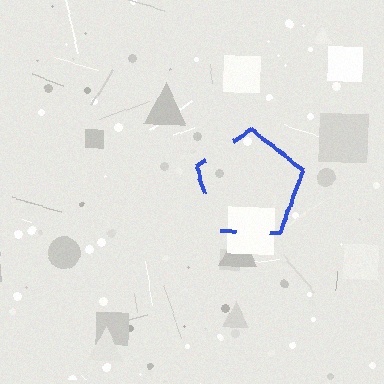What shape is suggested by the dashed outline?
The dashed outline suggests a pentagon.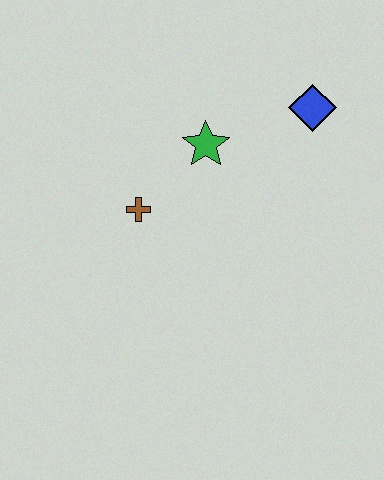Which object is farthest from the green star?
The blue diamond is farthest from the green star.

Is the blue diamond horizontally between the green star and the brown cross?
No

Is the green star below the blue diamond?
Yes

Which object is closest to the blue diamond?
The green star is closest to the blue diamond.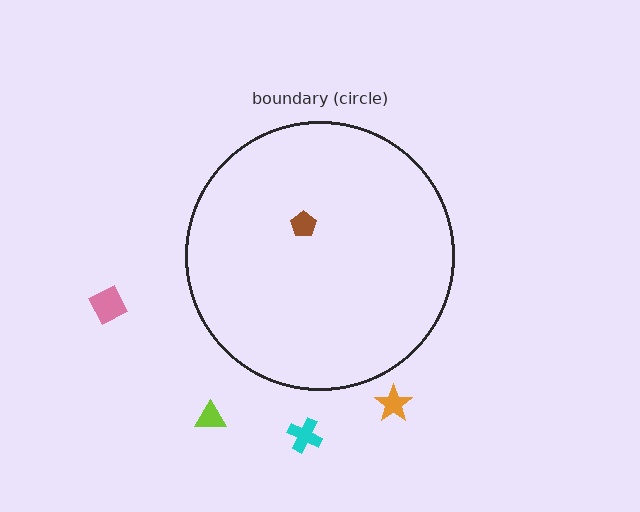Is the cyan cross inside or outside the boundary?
Outside.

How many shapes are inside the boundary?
1 inside, 4 outside.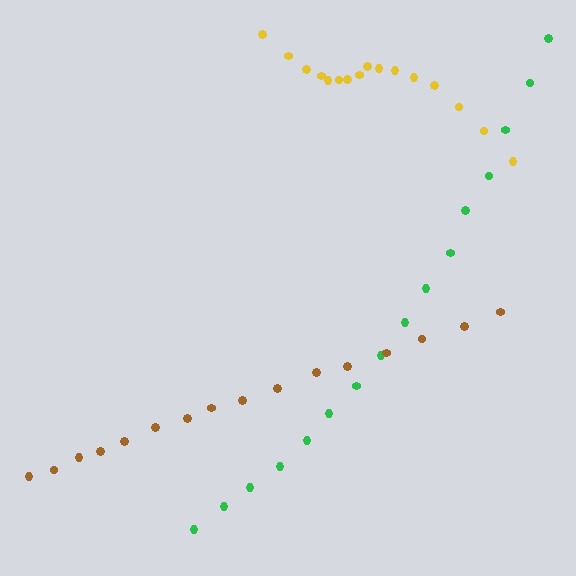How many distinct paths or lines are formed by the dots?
There are 3 distinct paths.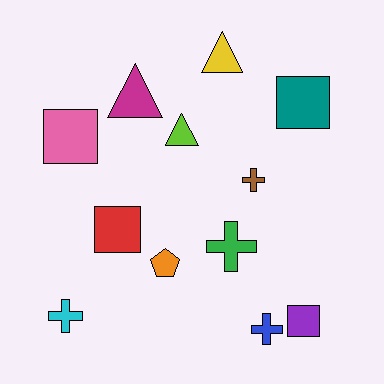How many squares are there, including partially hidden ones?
There are 4 squares.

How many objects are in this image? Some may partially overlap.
There are 12 objects.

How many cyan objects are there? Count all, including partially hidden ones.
There is 1 cyan object.